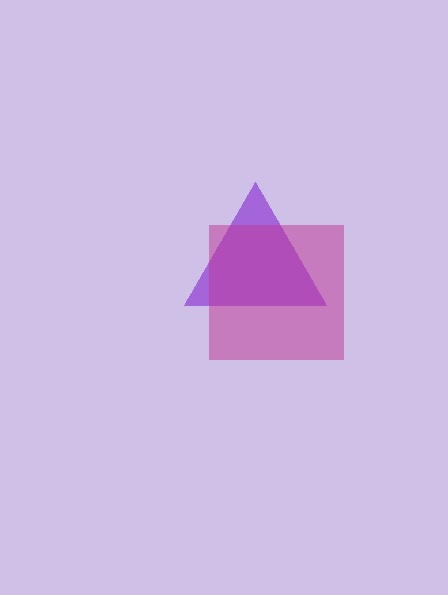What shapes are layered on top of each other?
The layered shapes are: a purple triangle, a magenta square.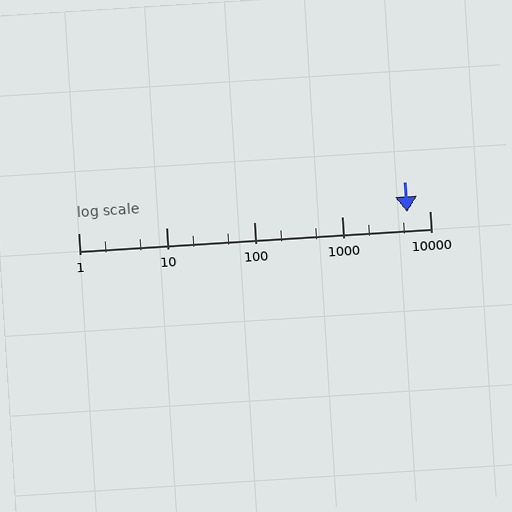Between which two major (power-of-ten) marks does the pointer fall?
The pointer is between 1000 and 10000.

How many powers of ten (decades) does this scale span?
The scale spans 4 decades, from 1 to 10000.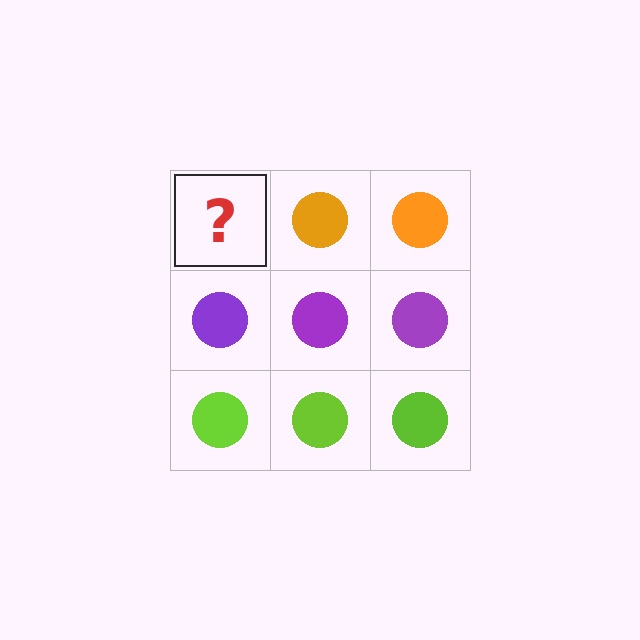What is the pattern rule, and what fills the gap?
The rule is that each row has a consistent color. The gap should be filled with an orange circle.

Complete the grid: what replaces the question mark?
The question mark should be replaced with an orange circle.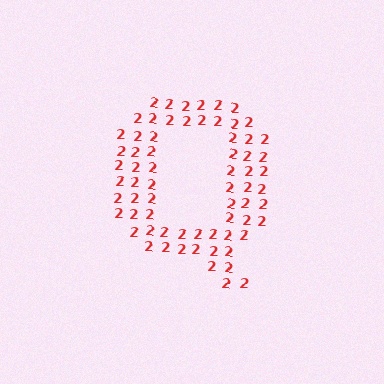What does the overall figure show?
The overall figure shows the letter Q.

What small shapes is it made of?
It is made of small digit 2's.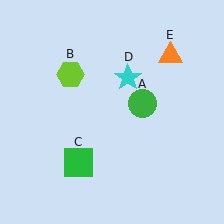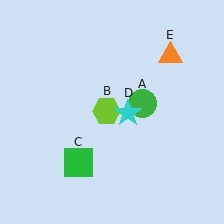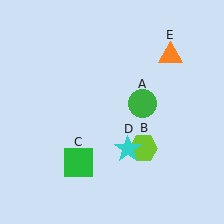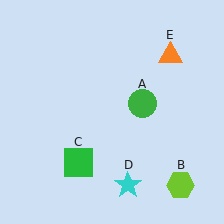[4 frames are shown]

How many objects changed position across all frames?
2 objects changed position: lime hexagon (object B), cyan star (object D).